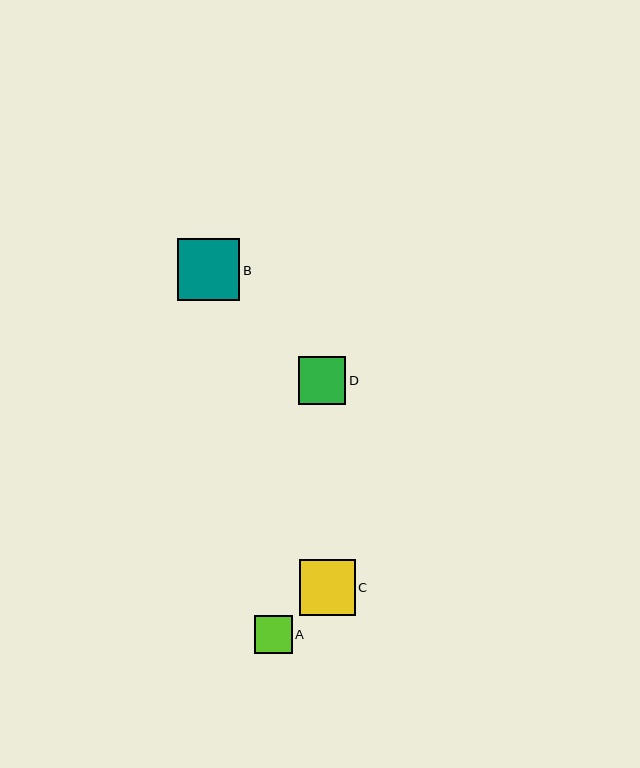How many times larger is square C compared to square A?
Square C is approximately 1.5 times the size of square A.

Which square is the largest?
Square B is the largest with a size of approximately 63 pixels.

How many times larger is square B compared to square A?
Square B is approximately 1.6 times the size of square A.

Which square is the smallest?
Square A is the smallest with a size of approximately 38 pixels.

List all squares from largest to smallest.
From largest to smallest: B, C, D, A.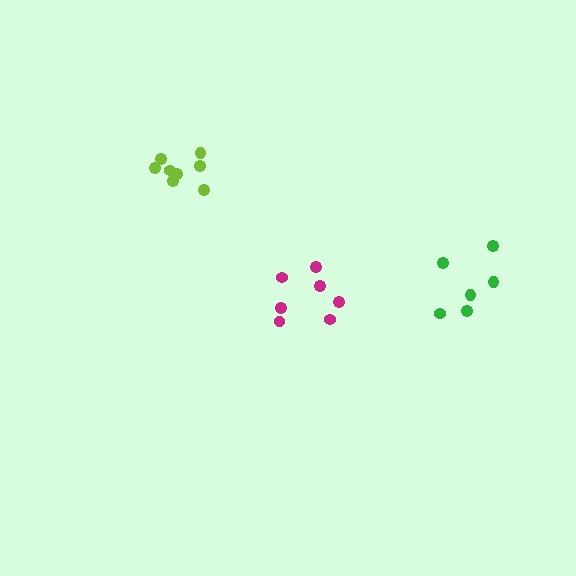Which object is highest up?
The lime cluster is topmost.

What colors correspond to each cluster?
The clusters are colored: magenta, green, lime.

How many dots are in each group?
Group 1: 7 dots, Group 2: 6 dots, Group 3: 8 dots (21 total).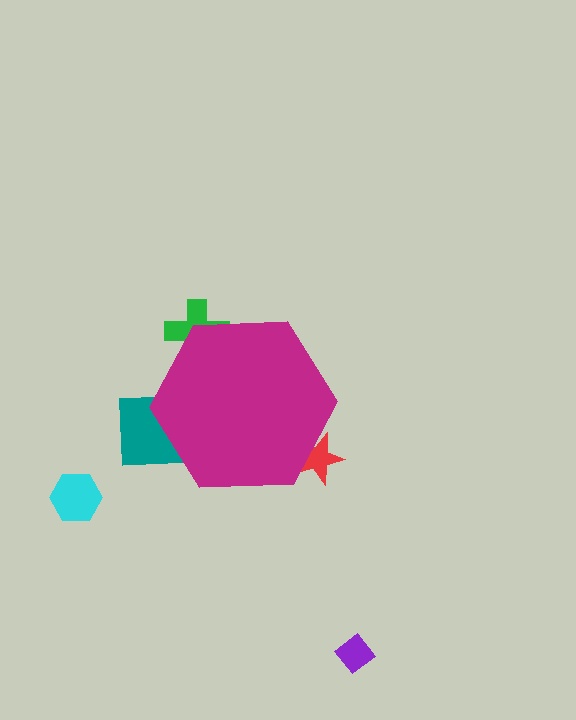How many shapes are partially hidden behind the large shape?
3 shapes are partially hidden.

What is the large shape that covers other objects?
A magenta hexagon.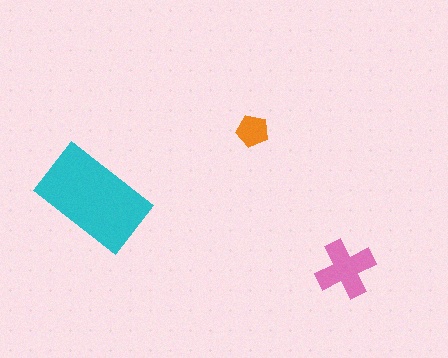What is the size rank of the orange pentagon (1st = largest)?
3rd.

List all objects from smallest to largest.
The orange pentagon, the pink cross, the cyan rectangle.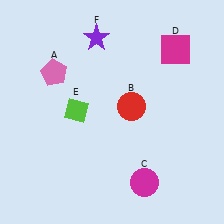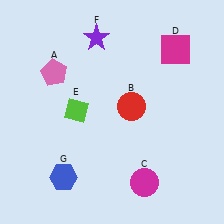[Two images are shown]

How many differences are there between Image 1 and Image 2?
There is 1 difference between the two images.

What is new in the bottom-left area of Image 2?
A blue hexagon (G) was added in the bottom-left area of Image 2.